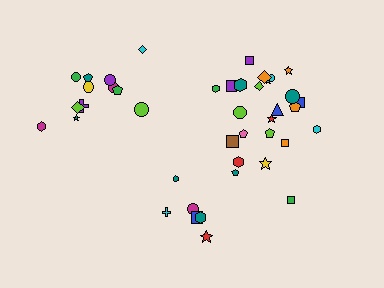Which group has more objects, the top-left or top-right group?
The top-right group.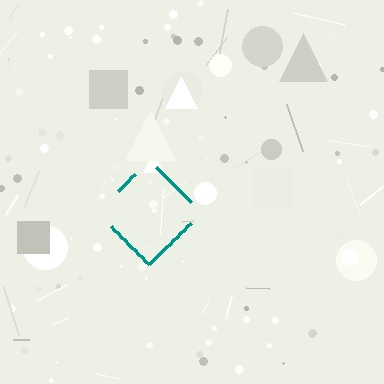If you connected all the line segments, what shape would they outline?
They would outline a diamond.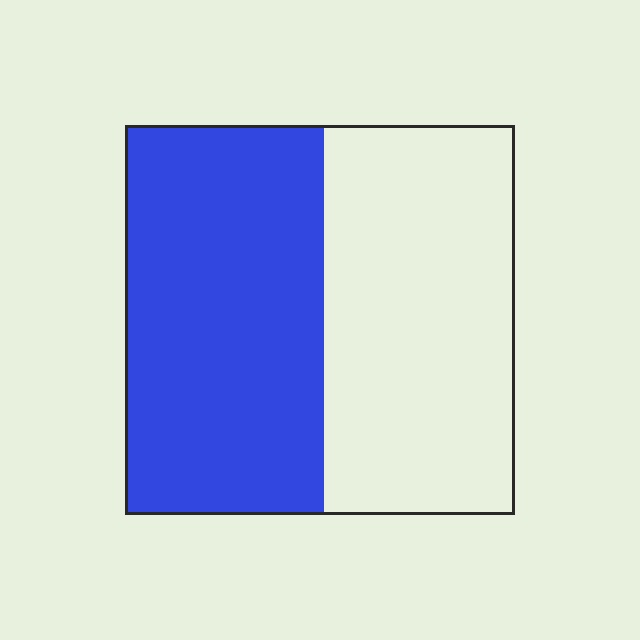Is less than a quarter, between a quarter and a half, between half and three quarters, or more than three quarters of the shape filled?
Between half and three quarters.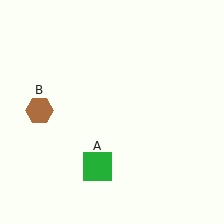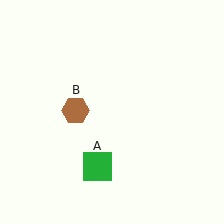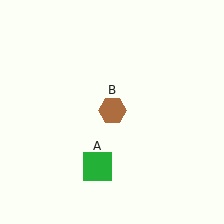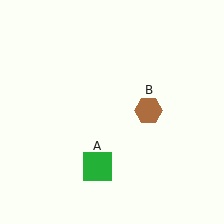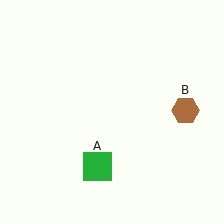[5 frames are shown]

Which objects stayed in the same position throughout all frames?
Green square (object A) remained stationary.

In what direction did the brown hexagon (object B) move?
The brown hexagon (object B) moved right.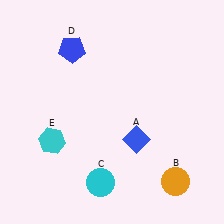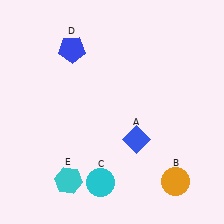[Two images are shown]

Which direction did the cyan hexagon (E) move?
The cyan hexagon (E) moved down.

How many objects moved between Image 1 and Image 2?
1 object moved between the two images.